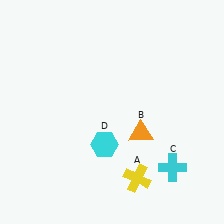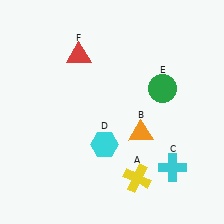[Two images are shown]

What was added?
A green circle (E), a red triangle (F) were added in Image 2.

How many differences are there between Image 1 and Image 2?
There are 2 differences between the two images.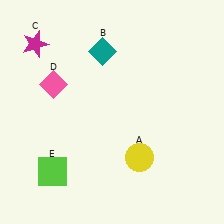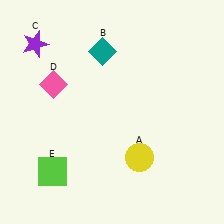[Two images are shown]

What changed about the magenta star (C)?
In Image 1, C is magenta. In Image 2, it changed to purple.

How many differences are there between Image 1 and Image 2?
There is 1 difference between the two images.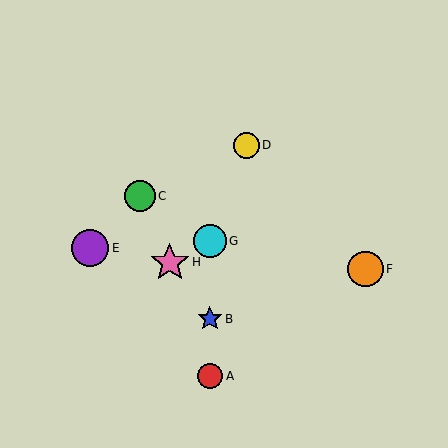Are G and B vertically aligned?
Yes, both are at x≈210.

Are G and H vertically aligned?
No, G is at x≈210 and H is at x≈170.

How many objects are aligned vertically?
3 objects (A, B, G) are aligned vertically.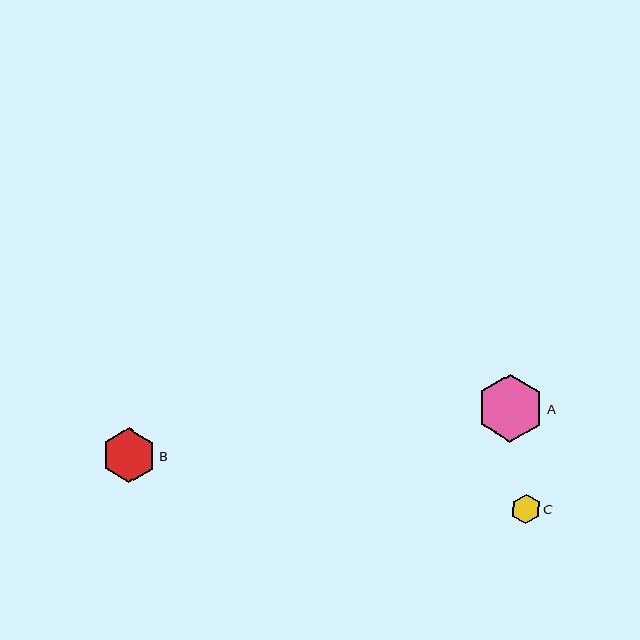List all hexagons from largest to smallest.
From largest to smallest: A, B, C.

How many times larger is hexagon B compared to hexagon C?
Hexagon B is approximately 1.9 times the size of hexagon C.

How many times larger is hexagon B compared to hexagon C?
Hexagon B is approximately 1.9 times the size of hexagon C.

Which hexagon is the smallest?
Hexagon C is the smallest with a size of approximately 29 pixels.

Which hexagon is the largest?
Hexagon A is the largest with a size of approximately 68 pixels.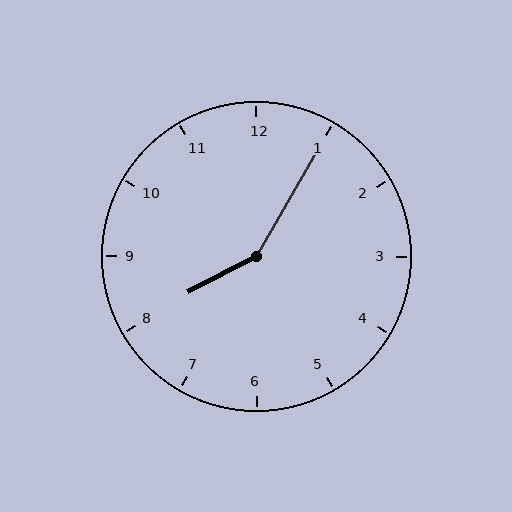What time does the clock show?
8:05.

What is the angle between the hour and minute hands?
Approximately 148 degrees.